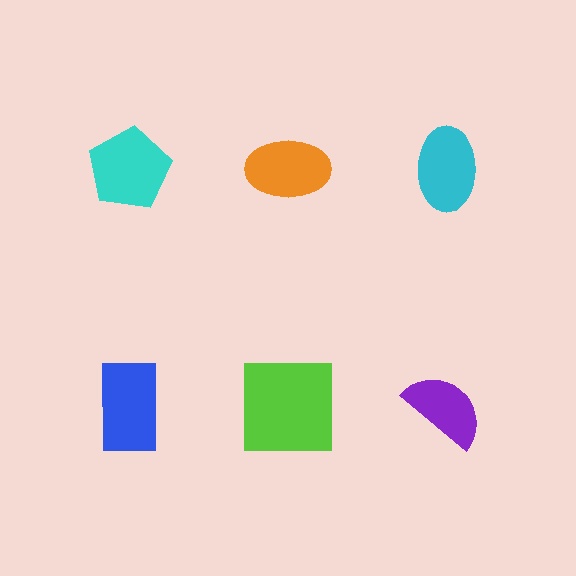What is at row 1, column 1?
A cyan pentagon.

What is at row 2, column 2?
A lime square.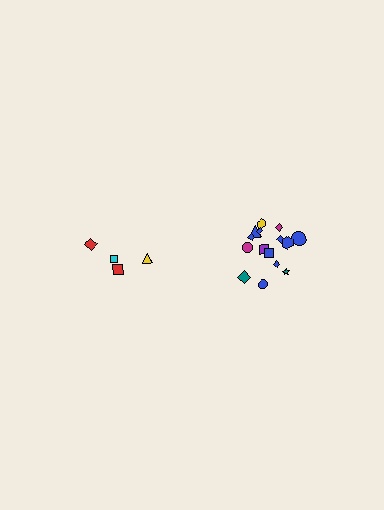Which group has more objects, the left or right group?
The right group.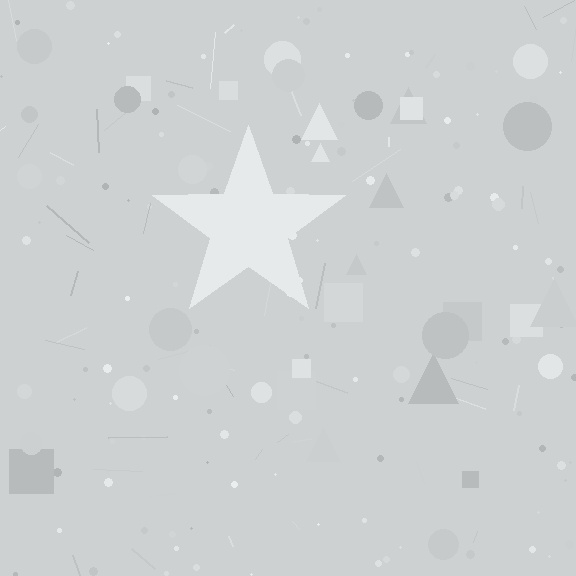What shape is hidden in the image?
A star is hidden in the image.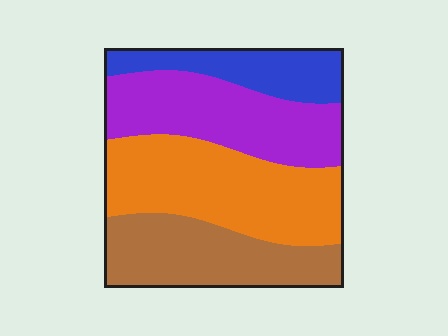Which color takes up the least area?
Blue, at roughly 15%.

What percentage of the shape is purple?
Purple takes up between a quarter and a half of the shape.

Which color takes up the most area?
Orange, at roughly 35%.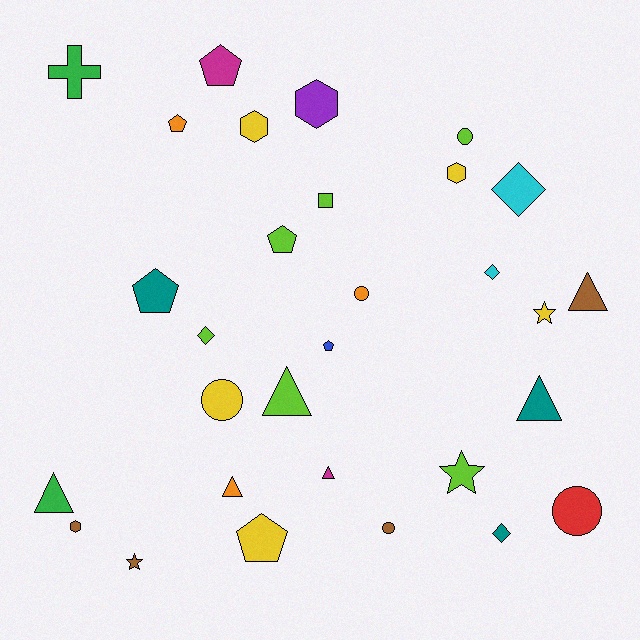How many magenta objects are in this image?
There are 2 magenta objects.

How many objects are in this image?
There are 30 objects.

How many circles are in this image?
There are 5 circles.